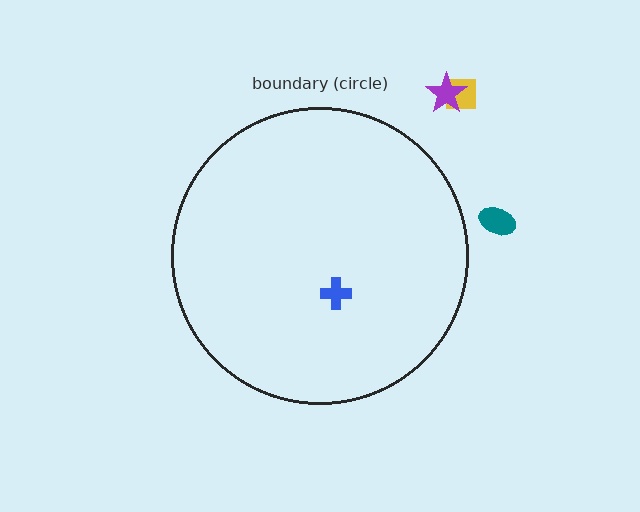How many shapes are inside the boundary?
1 inside, 3 outside.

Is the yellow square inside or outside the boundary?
Outside.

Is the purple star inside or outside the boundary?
Outside.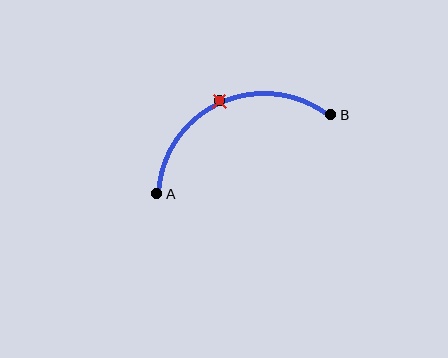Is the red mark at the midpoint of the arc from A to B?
Yes. The red mark lies on the arc at equal arc-length from both A and B — it is the arc midpoint.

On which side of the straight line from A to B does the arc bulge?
The arc bulges above the straight line connecting A and B.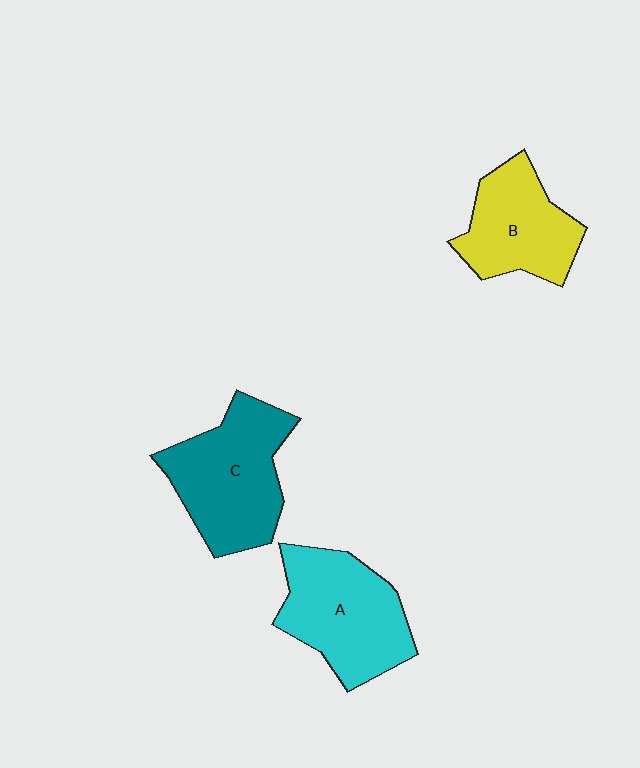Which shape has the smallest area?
Shape B (yellow).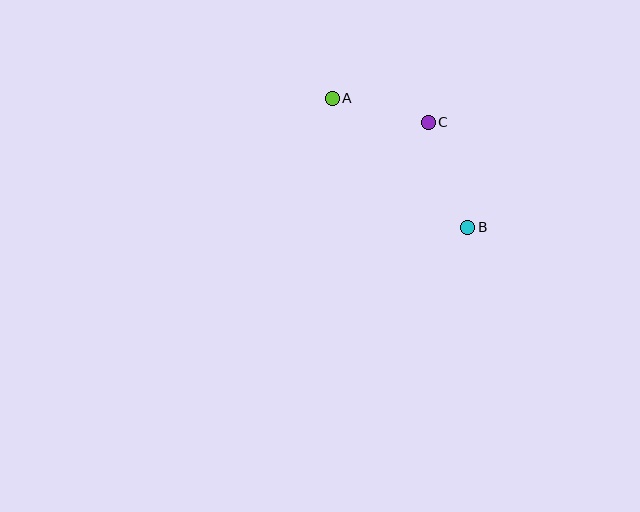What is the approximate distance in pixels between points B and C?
The distance between B and C is approximately 112 pixels.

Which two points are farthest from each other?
Points A and B are farthest from each other.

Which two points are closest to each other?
Points A and C are closest to each other.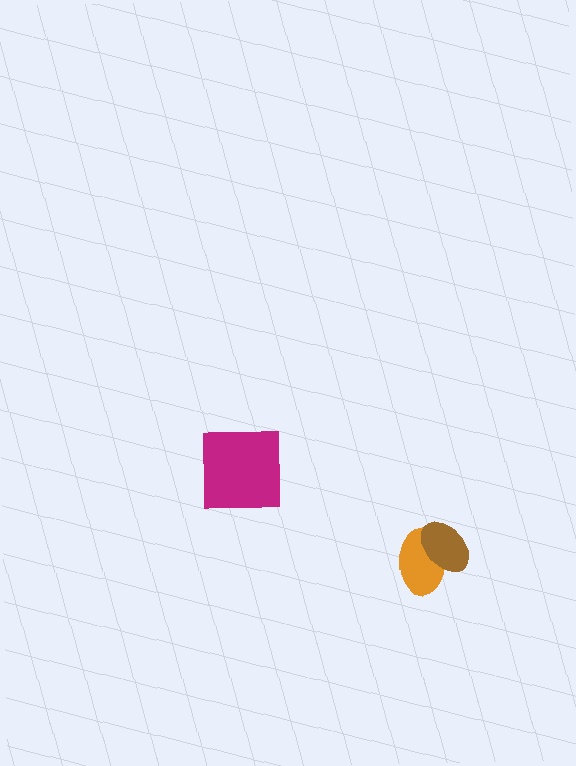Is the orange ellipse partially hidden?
Yes, it is partially covered by another shape.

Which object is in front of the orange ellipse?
The brown ellipse is in front of the orange ellipse.